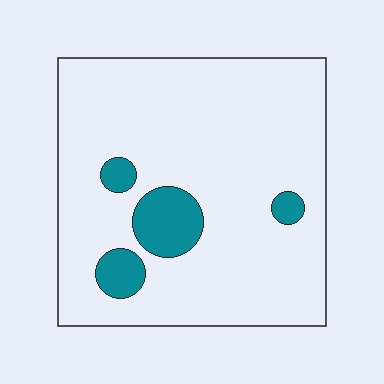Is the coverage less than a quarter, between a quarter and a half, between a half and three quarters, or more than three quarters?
Less than a quarter.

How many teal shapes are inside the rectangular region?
4.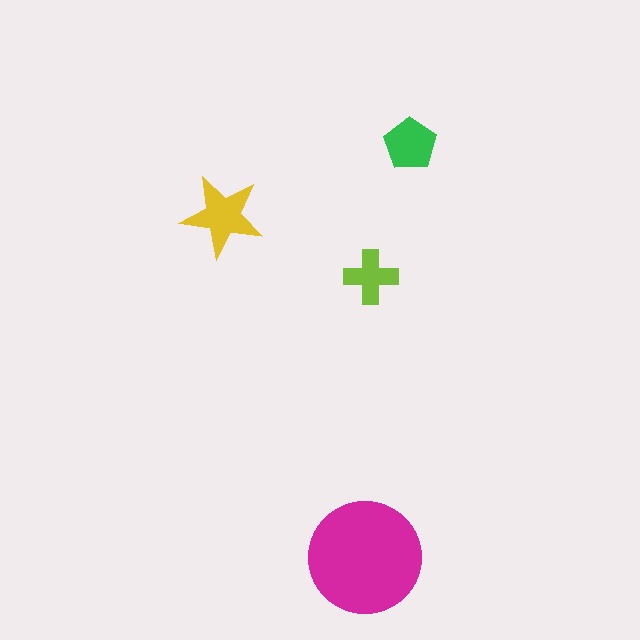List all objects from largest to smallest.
The magenta circle, the yellow star, the green pentagon, the lime cross.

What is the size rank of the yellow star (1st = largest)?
2nd.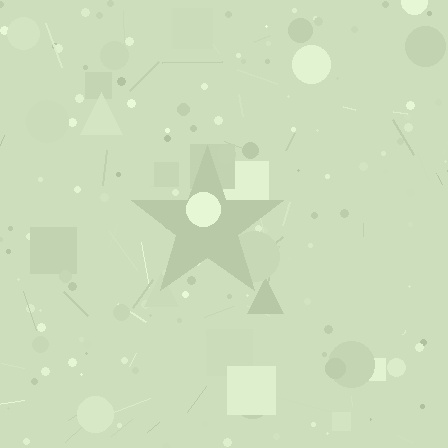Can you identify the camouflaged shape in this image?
The camouflaged shape is a star.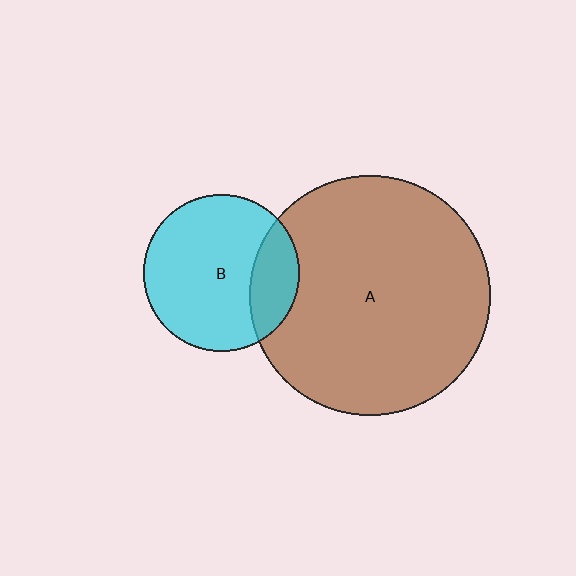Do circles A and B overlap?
Yes.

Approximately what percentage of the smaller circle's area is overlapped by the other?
Approximately 20%.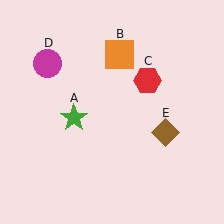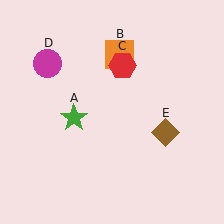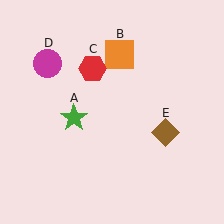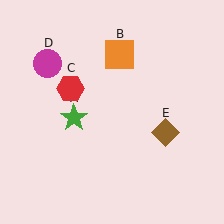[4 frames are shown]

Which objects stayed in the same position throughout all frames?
Green star (object A) and orange square (object B) and magenta circle (object D) and brown diamond (object E) remained stationary.